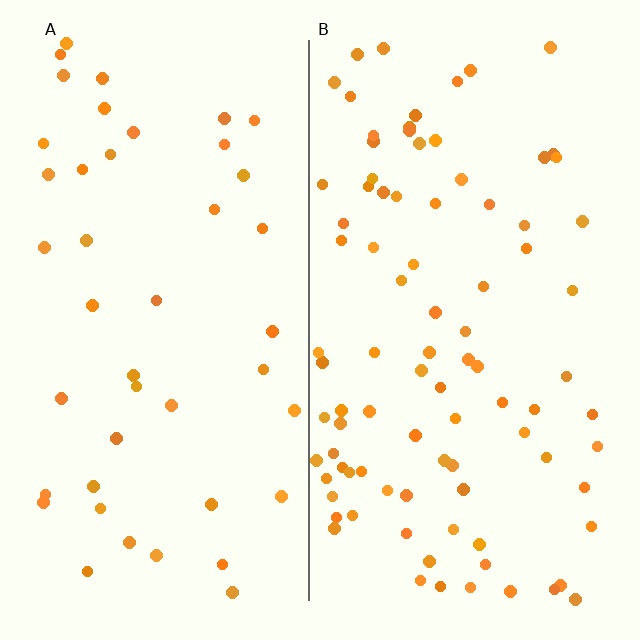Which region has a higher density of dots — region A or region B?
B (the right).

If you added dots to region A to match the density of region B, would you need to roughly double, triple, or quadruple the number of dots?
Approximately double.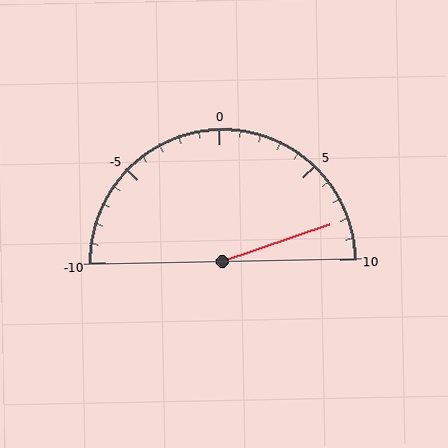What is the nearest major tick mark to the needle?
The nearest major tick mark is 10.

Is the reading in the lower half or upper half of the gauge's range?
The reading is in the upper half of the range (-10 to 10).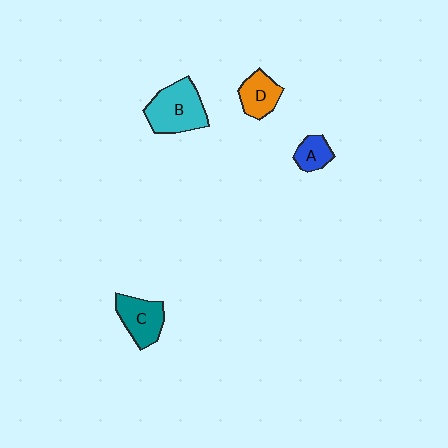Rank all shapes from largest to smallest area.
From largest to smallest: B (cyan), C (teal), D (orange), A (blue).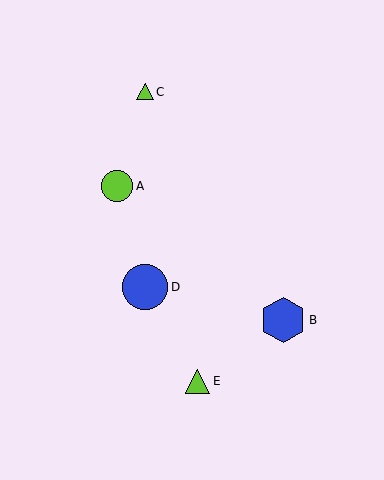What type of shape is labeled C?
Shape C is a lime triangle.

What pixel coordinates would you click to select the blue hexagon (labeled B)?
Click at (283, 320) to select the blue hexagon B.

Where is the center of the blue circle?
The center of the blue circle is at (145, 287).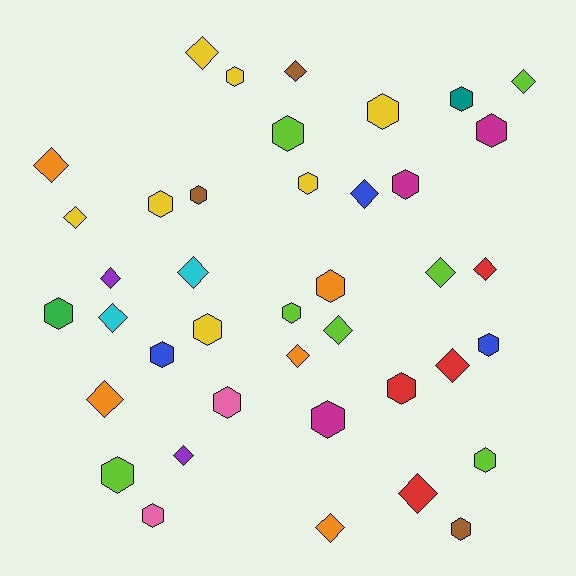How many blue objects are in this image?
There are 3 blue objects.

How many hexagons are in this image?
There are 22 hexagons.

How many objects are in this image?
There are 40 objects.